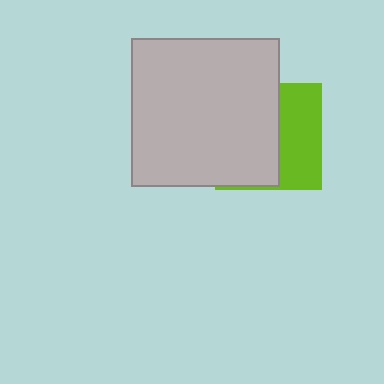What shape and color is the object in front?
The object in front is a light gray square.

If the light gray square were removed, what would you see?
You would see the complete lime square.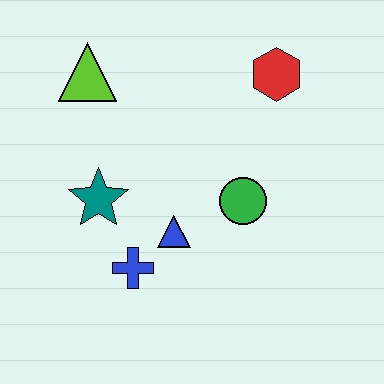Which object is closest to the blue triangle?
The blue cross is closest to the blue triangle.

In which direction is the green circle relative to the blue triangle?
The green circle is to the right of the blue triangle.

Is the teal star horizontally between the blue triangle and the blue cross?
No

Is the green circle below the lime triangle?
Yes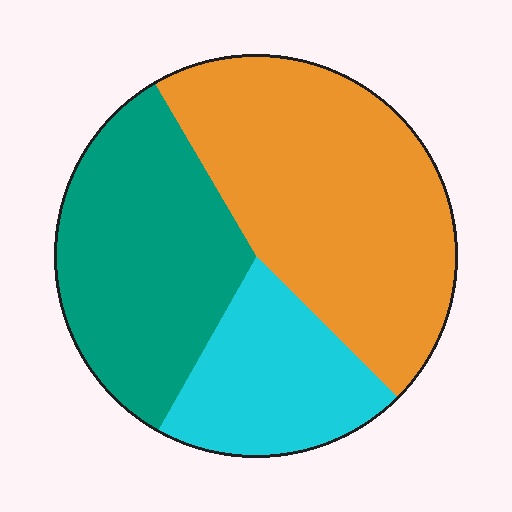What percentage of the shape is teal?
Teal covers around 35% of the shape.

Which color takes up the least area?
Cyan, at roughly 20%.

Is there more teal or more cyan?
Teal.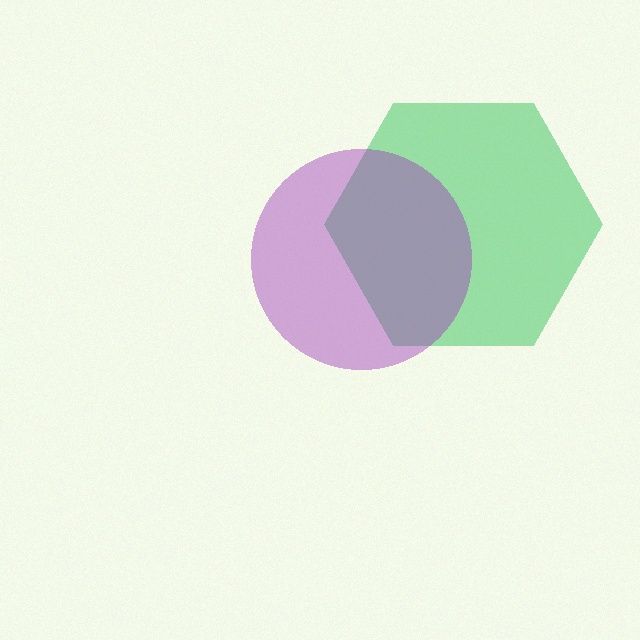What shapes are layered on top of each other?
The layered shapes are: a green hexagon, a purple circle.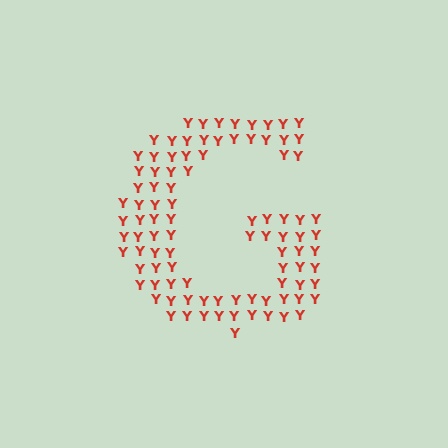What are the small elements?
The small elements are letter Y's.